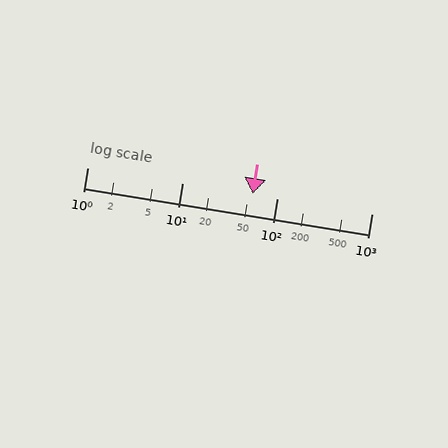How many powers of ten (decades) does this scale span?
The scale spans 3 decades, from 1 to 1000.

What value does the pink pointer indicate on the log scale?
The pointer indicates approximately 56.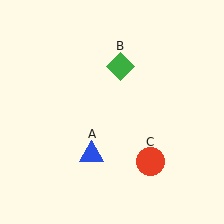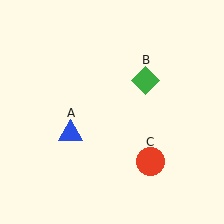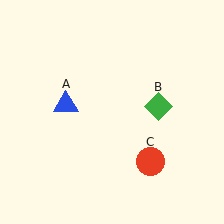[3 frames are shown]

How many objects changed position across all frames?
2 objects changed position: blue triangle (object A), green diamond (object B).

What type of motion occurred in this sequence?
The blue triangle (object A), green diamond (object B) rotated clockwise around the center of the scene.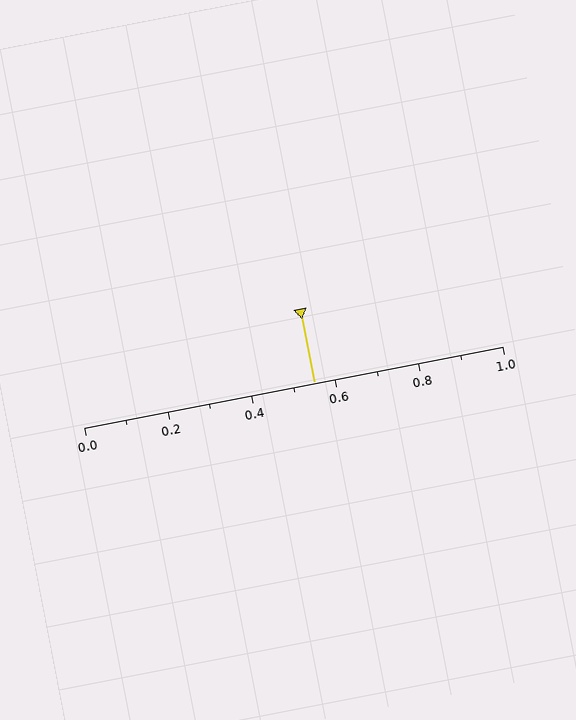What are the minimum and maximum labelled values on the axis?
The axis runs from 0.0 to 1.0.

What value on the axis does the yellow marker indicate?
The marker indicates approximately 0.55.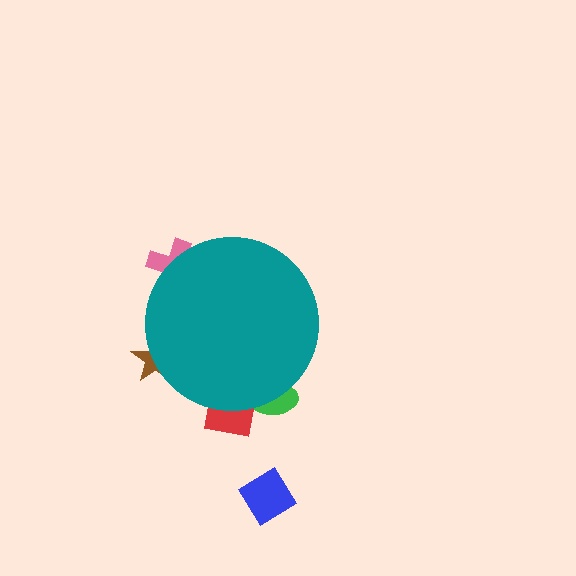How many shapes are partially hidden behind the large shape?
4 shapes are partially hidden.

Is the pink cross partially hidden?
Yes, the pink cross is partially hidden behind the teal circle.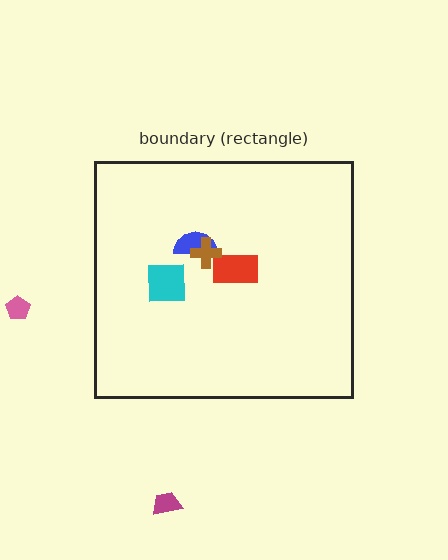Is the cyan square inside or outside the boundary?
Inside.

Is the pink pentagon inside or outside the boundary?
Outside.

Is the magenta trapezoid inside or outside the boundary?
Outside.